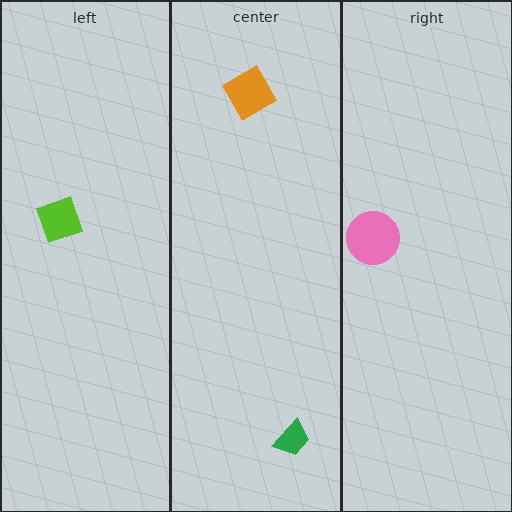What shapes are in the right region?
The pink circle.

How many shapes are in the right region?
1.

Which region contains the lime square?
The left region.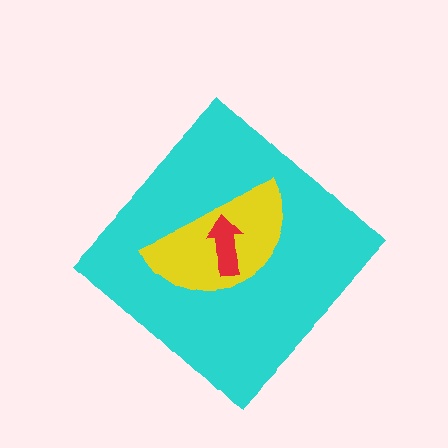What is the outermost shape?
The cyan diamond.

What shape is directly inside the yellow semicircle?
The red arrow.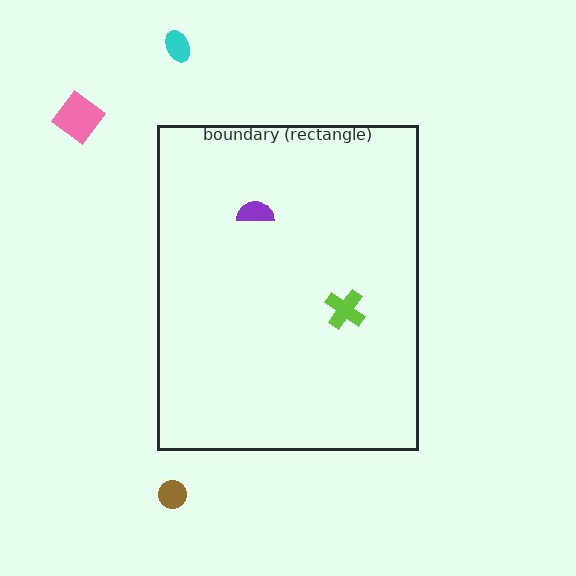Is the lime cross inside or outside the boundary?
Inside.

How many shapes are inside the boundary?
2 inside, 3 outside.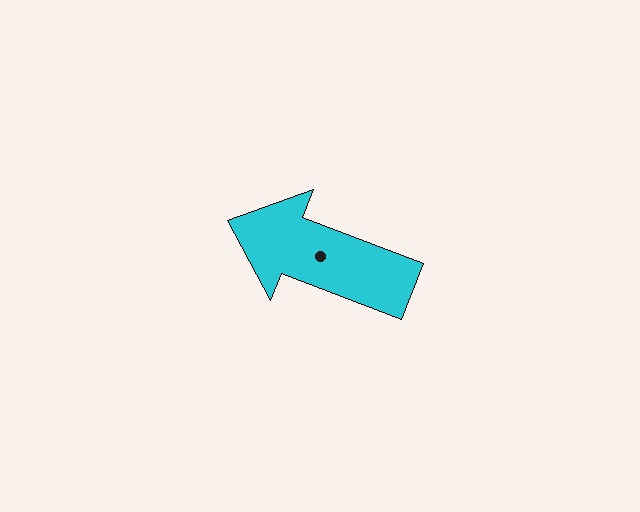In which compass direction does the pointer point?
West.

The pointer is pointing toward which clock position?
Roughly 10 o'clock.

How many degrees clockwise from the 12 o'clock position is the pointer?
Approximately 291 degrees.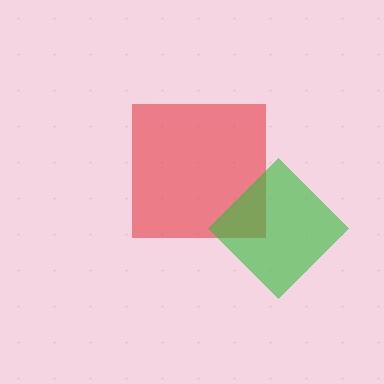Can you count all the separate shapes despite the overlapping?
Yes, there are 2 separate shapes.